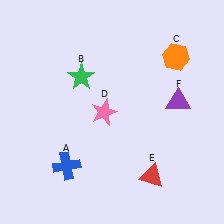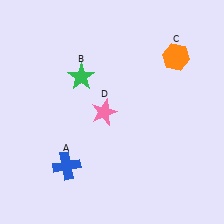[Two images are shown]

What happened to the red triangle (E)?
The red triangle (E) was removed in Image 2. It was in the bottom-right area of Image 1.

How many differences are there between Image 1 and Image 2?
There are 2 differences between the two images.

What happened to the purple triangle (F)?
The purple triangle (F) was removed in Image 2. It was in the top-right area of Image 1.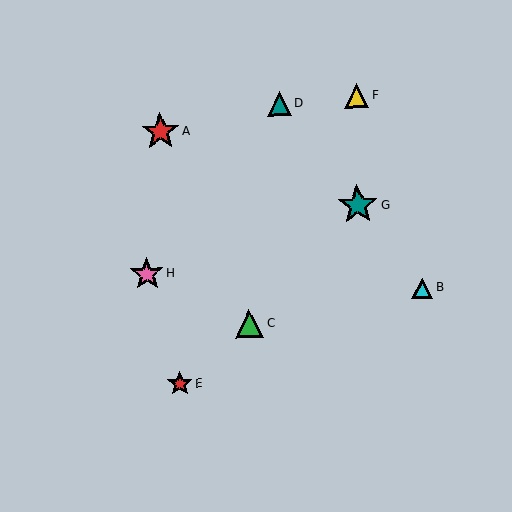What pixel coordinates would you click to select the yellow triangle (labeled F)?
Click at (356, 96) to select the yellow triangle F.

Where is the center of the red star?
The center of the red star is at (180, 384).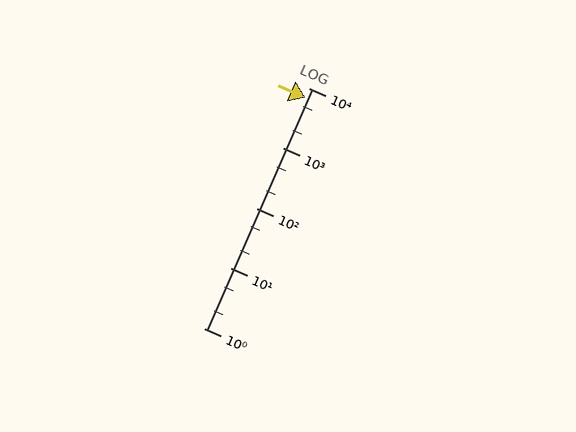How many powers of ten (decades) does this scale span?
The scale spans 4 decades, from 1 to 10000.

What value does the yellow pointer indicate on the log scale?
The pointer indicates approximately 6900.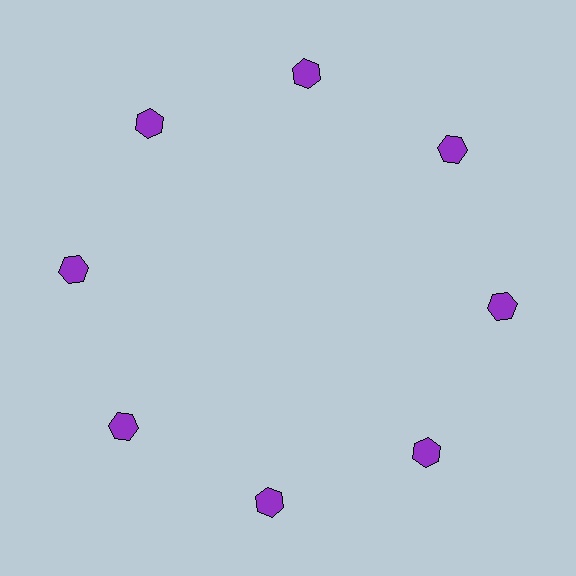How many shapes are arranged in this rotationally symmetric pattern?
There are 8 shapes, arranged in 8 groups of 1.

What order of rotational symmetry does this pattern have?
This pattern has 8-fold rotational symmetry.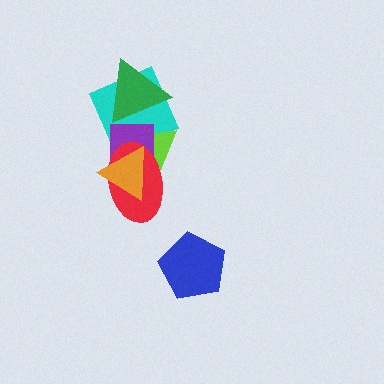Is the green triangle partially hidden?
Yes, it is partially covered by another shape.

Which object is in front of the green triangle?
The purple square is in front of the green triangle.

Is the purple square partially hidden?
Yes, it is partially covered by another shape.